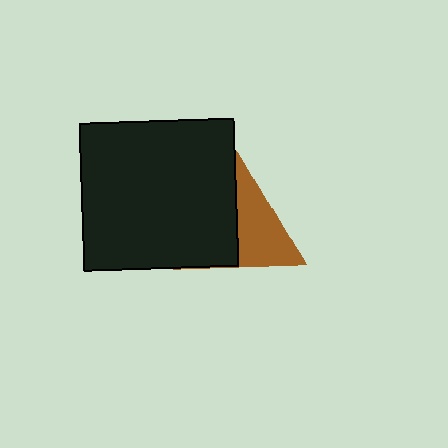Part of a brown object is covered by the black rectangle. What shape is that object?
It is a triangle.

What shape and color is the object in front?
The object in front is a black rectangle.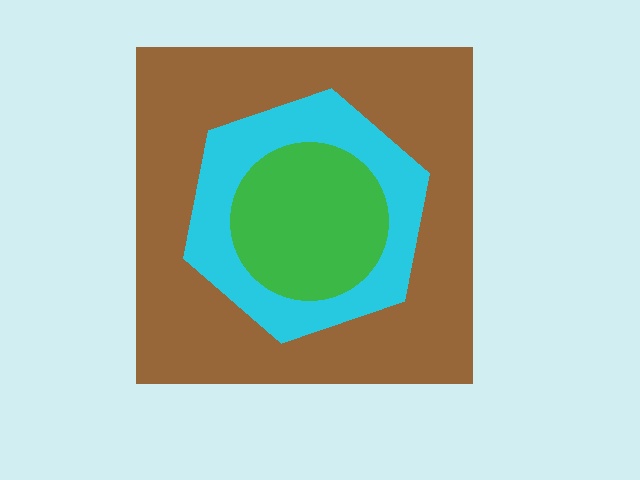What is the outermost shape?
The brown square.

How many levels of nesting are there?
3.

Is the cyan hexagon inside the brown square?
Yes.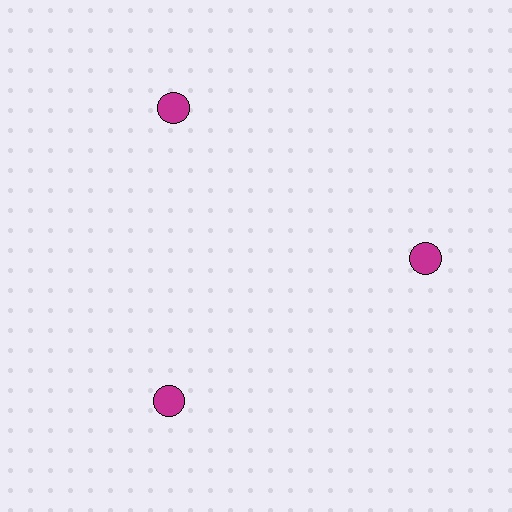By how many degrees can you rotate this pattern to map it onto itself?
The pattern maps onto itself every 120 degrees of rotation.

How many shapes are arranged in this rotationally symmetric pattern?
There are 3 shapes, arranged in 3 groups of 1.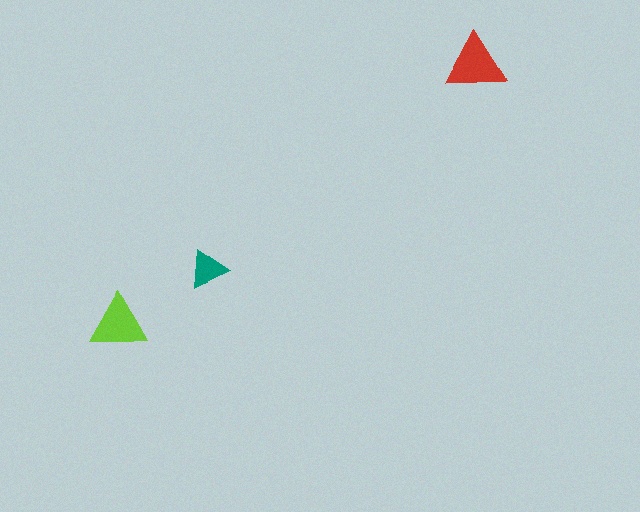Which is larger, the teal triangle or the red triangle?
The red one.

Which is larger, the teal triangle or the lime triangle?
The lime one.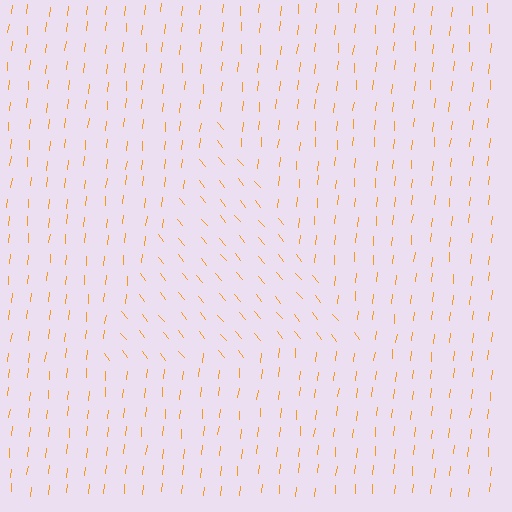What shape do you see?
I see a triangle.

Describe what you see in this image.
The image is filled with small orange line segments. A triangle region in the image has lines oriented differently from the surrounding lines, creating a visible texture boundary.